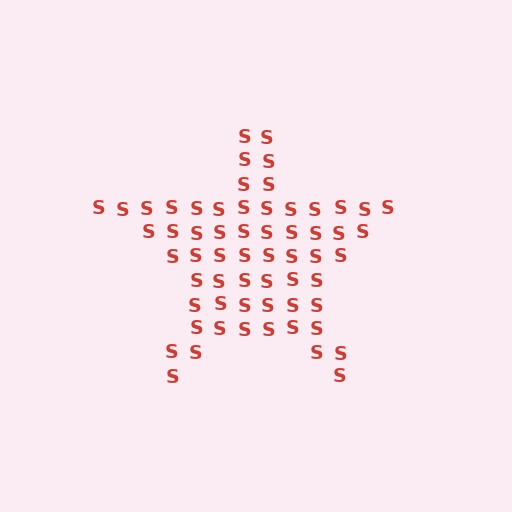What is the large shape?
The large shape is a star.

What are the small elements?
The small elements are letter S's.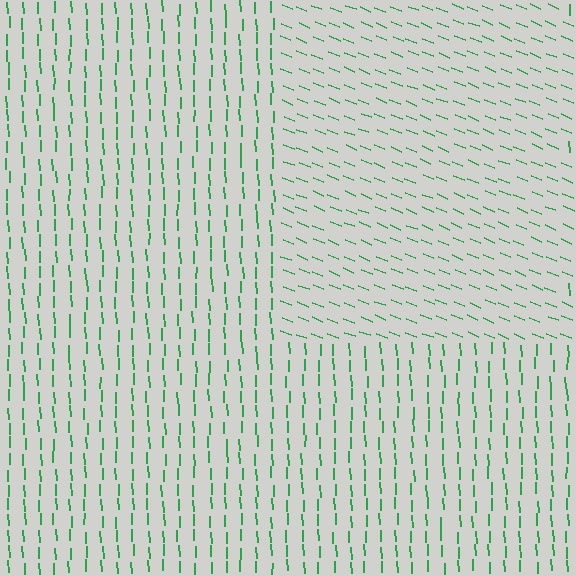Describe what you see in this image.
The image is filled with small green line segments. A rectangle region in the image has lines oriented differently from the surrounding lines, creating a visible texture boundary.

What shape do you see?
I see a rectangle.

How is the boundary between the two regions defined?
The boundary is defined purely by a change in line orientation (approximately 66 degrees difference). All lines are the same color and thickness.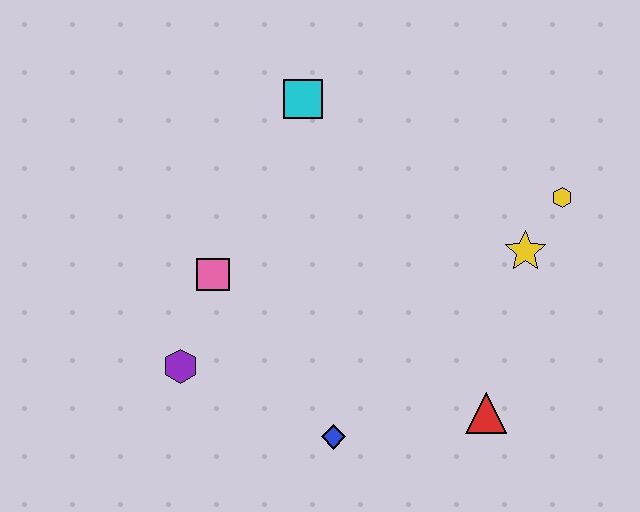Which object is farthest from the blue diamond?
The cyan square is farthest from the blue diamond.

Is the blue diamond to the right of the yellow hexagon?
No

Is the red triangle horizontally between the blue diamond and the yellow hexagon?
Yes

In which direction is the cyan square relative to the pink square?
The cyan square is above the pink square.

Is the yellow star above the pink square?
Yes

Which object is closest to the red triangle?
The blue diamond is closest to the red triangle.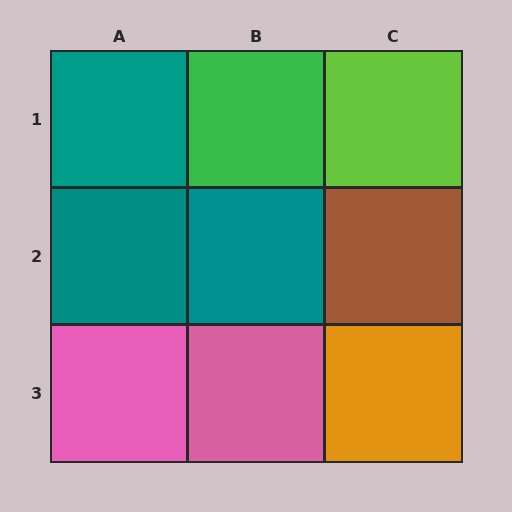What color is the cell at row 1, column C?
Lime.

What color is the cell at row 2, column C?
Brown.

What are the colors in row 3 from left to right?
Pink, pink, orange.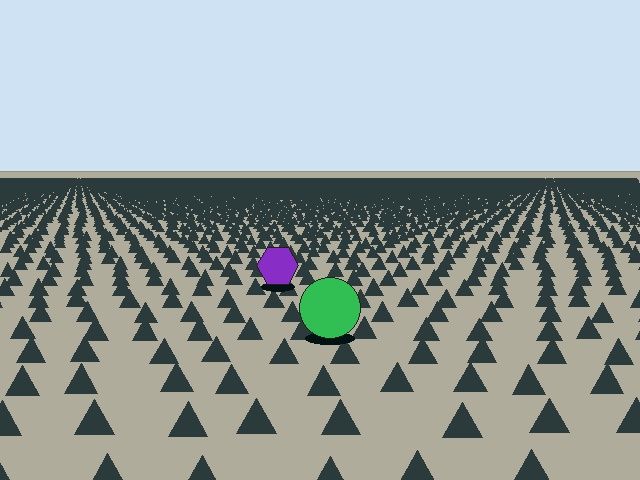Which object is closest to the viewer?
The green circle is closest. The texture marks near it are larger and more spread out.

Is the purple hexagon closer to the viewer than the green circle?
No. The green circle is closer — you can tell from the texture gradient: the ground texture is coarser near it.